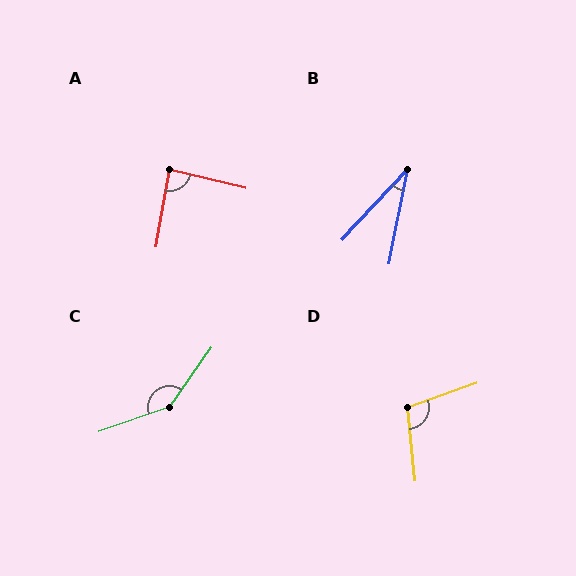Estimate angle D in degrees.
Approximately 104 degrees.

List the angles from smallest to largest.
B (32°), A (86°), D (104°), C (144°).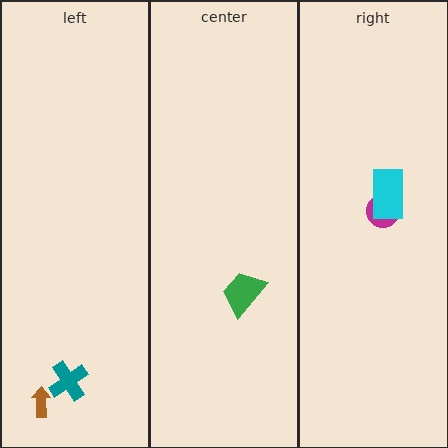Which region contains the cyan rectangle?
The right region.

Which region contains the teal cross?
The left region.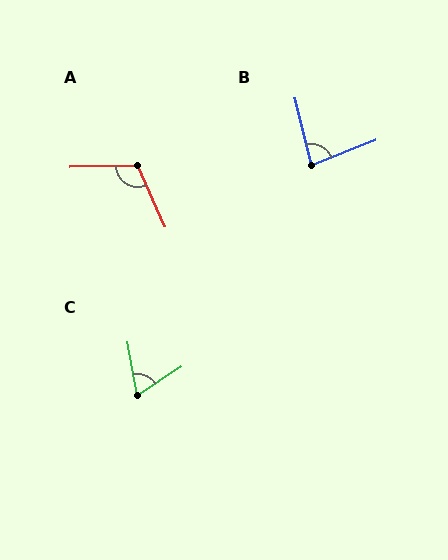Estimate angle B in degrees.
Approximately 82 degrees.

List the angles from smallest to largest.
C (67°), B (82°), A (113°).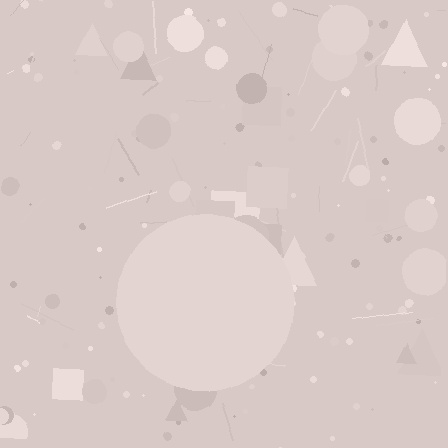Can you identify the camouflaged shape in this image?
The camouflaged shape is a circle.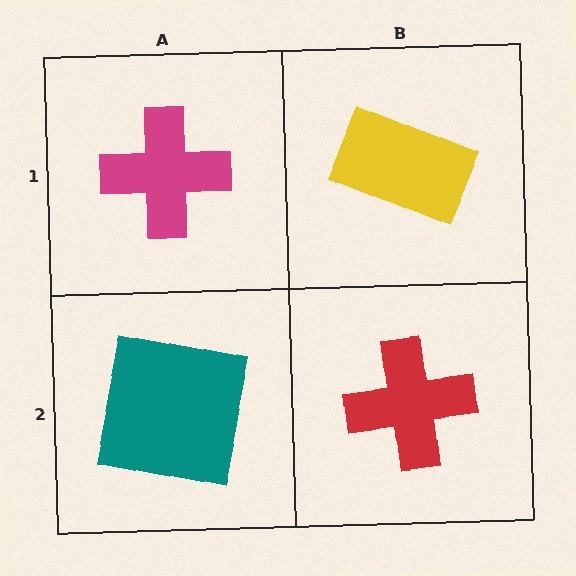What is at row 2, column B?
A red cross.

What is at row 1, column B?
A yellow rectangle.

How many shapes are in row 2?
2 shapes.